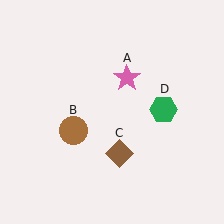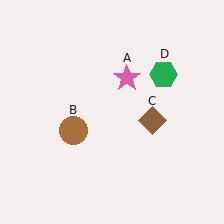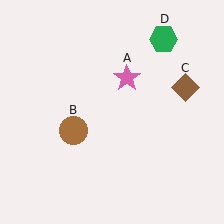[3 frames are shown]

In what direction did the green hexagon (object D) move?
The green hexagon (object D) moved up.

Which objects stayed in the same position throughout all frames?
Pink star (object A) and brown circle (object B) remained stationary.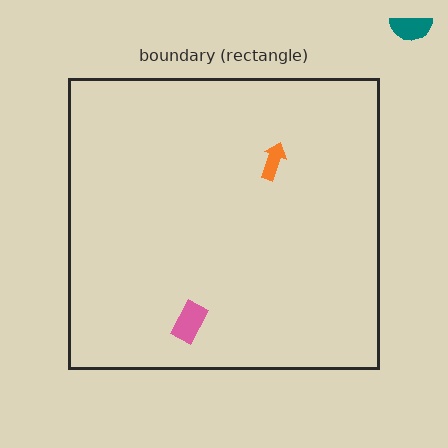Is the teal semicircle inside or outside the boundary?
Outside.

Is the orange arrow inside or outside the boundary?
Inside.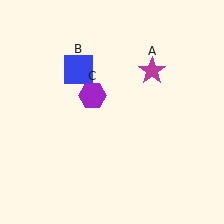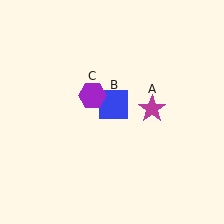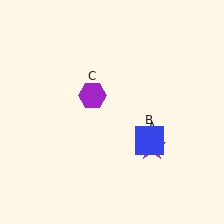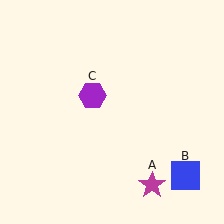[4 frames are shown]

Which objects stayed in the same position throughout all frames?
Purple hexagon (object C) remained stationary.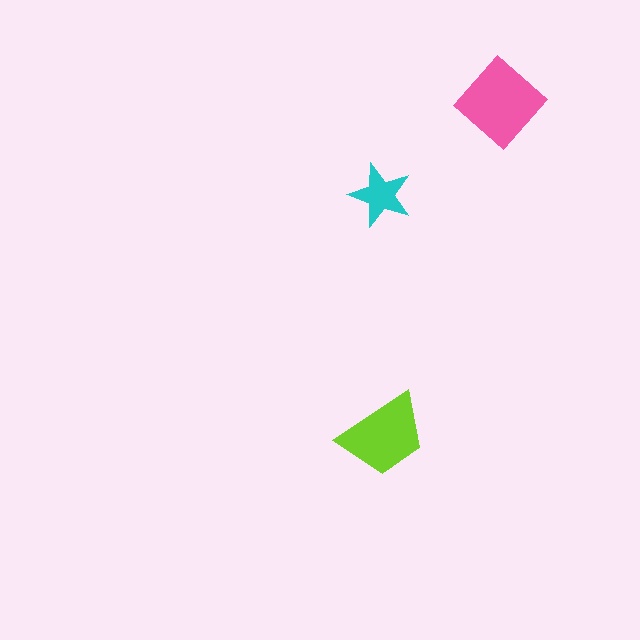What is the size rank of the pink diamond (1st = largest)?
1st.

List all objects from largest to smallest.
The pink diamond, the lime trapezoid, the cyan star.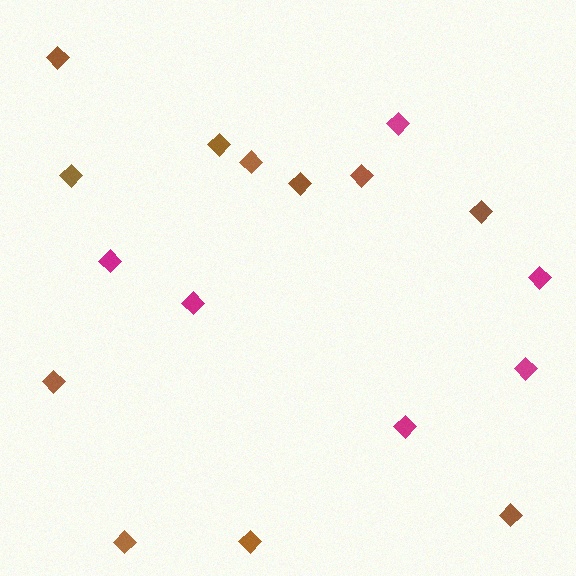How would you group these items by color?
There are 2 groups: one group of magenta diamonds (6) and one group of brown diamonds (11).